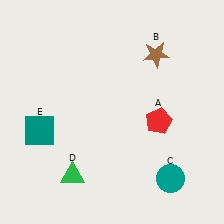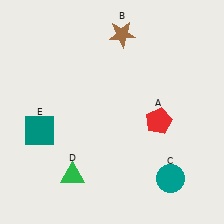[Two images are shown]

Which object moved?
The brown star (B) moved left.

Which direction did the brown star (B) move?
The brown star (B) moved left.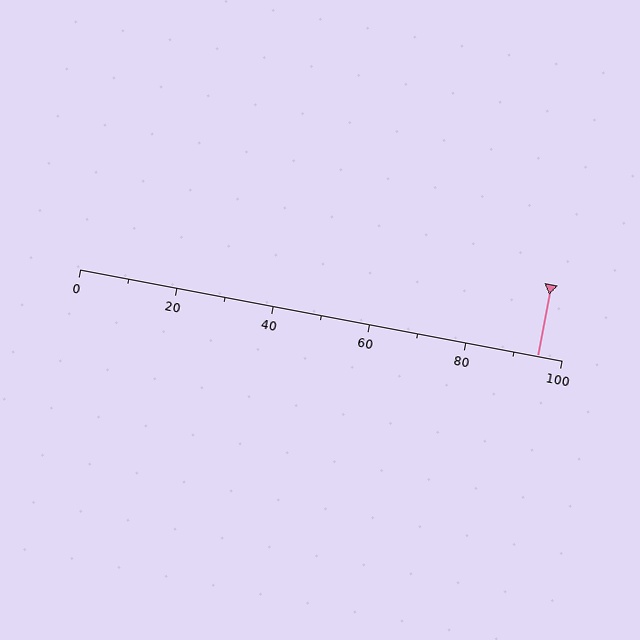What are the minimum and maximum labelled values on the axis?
The axis runs from 0 to 100.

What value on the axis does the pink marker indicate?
The marker indicates approximately 95.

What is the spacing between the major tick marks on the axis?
The major ticks are spaced 20 apart.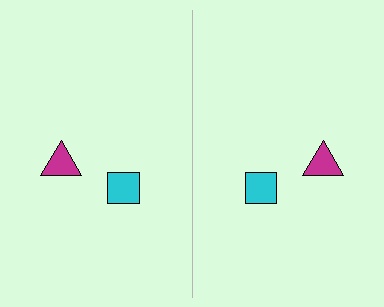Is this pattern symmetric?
Yes, this pattern has bilateral (reflection) symmetry.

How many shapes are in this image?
There are 4 shapes in this image.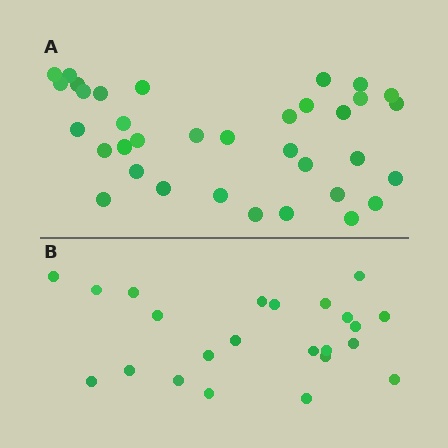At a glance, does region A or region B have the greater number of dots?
Region A (the top region) has more dots.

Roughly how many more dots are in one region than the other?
Region A has roughly 12 or so more dots than region B.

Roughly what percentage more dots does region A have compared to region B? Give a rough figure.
About 50% more.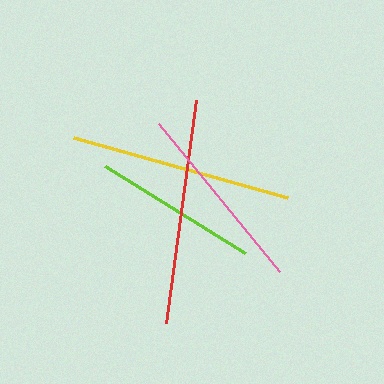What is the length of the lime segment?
The lime segment is approximately 165 pixels long.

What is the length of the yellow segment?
The yellow segment is approximately 222 pixels long.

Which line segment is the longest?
The red line is the longest at approximately 225 pixels.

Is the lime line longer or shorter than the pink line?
The pink line is longer than the lime line.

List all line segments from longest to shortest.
From longest to shortest: red, yellow, pink, lime.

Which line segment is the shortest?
The lime line is the shortest at approximately 165 pixels.